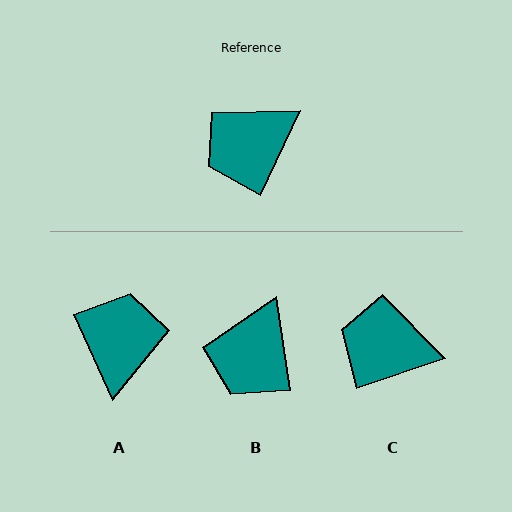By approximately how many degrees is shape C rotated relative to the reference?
Approximately 47 degrees clockwise.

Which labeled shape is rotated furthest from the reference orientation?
A, about 131 degrees away.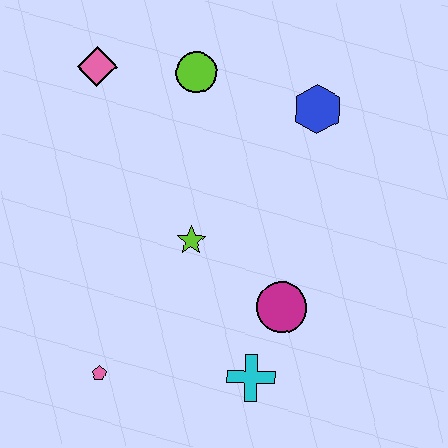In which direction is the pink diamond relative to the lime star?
The pink diamond is above the lime star.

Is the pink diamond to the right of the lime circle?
No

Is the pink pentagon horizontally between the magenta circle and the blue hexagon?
No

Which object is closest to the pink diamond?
The lime circle is closest to the pink diamond.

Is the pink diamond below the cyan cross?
No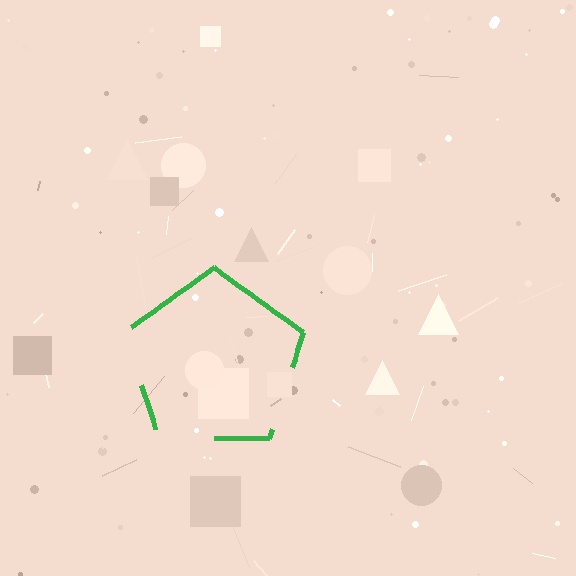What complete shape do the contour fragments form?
The contour fragments form a pentagon.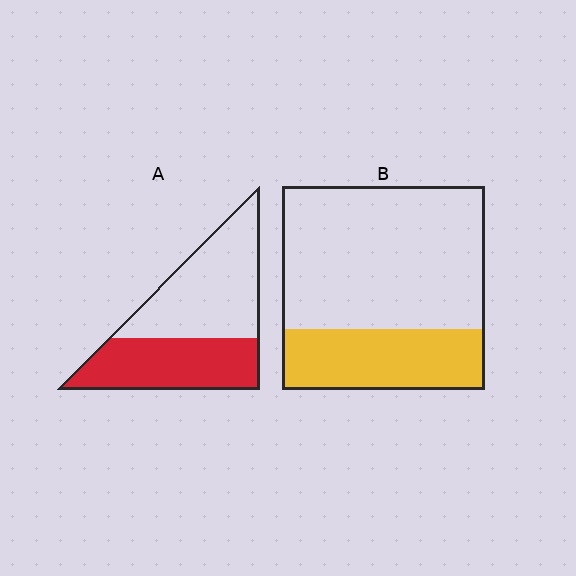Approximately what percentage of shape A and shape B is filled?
A is approximately 45% and B is approximately 30%.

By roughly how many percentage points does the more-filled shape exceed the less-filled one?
By roughly 15 percentage points (A over B).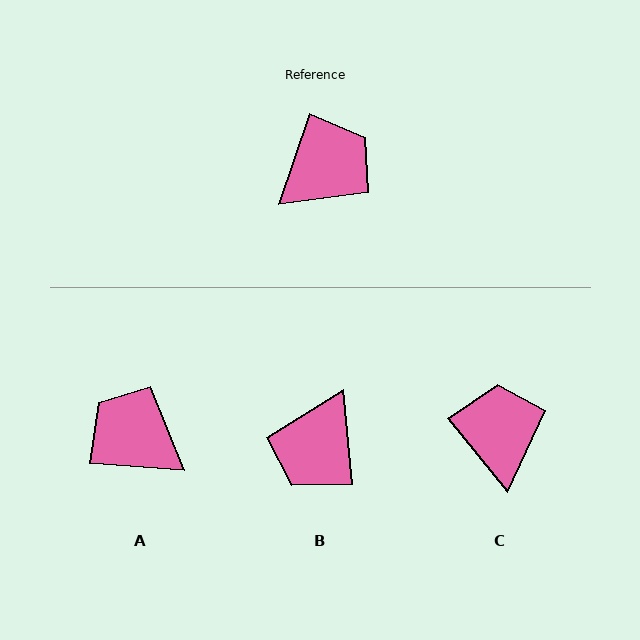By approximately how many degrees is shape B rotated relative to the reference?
Approximately 156 degrees clockwise.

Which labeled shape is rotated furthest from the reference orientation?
B, about 156 degrees away.